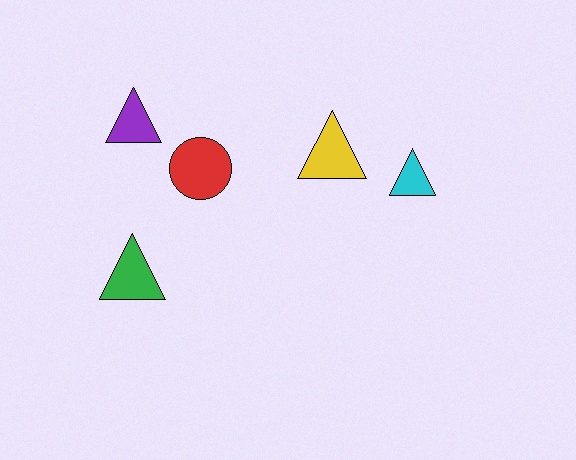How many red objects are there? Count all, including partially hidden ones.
There is 1 red object.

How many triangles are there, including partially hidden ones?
There are 4 triangles.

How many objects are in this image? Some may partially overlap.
There are 5 objects.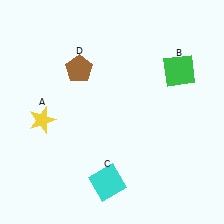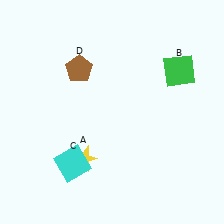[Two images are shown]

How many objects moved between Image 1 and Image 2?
2 objects moved between the two images.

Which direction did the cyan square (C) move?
The cyan square (C) moved left.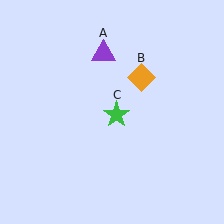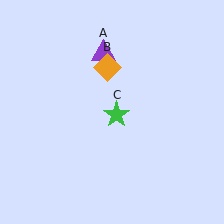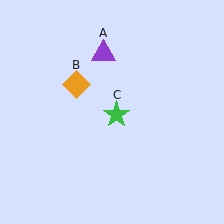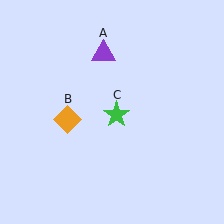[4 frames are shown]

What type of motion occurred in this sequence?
The orange diamond (object B) rotated counterclockwise around the center of the scene.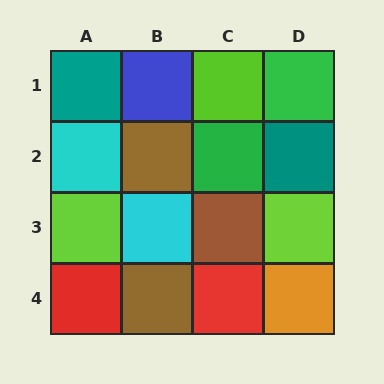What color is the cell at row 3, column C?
Brown.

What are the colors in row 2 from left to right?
Cyan, brown, green, teal.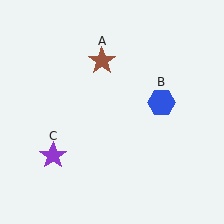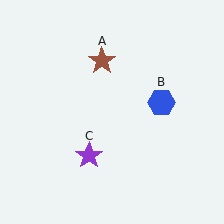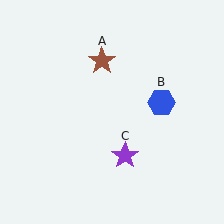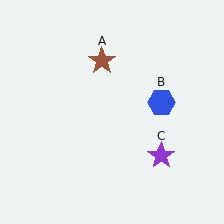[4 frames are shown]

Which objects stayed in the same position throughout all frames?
Brown star (object A) and blue hexagon (object B) remained stationary.